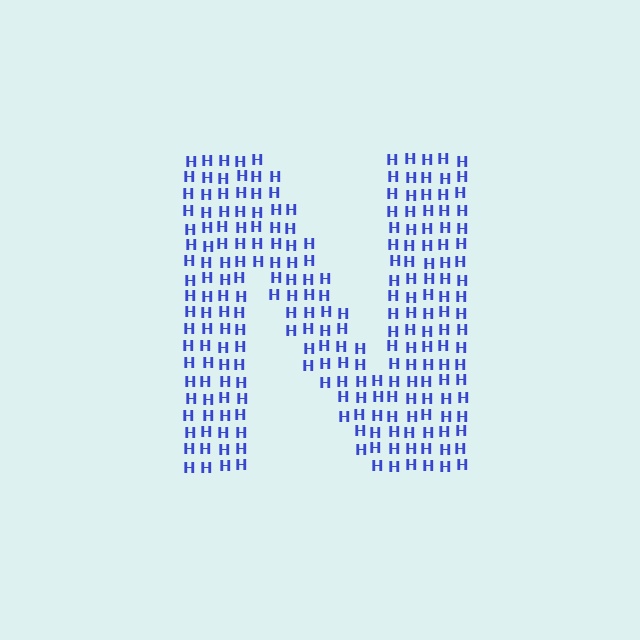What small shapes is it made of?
It is made of small letter H's.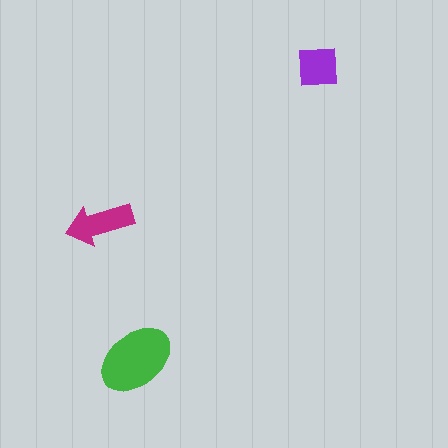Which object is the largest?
The green ellipse.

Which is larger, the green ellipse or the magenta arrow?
The green ellipse.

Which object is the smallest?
The purple square.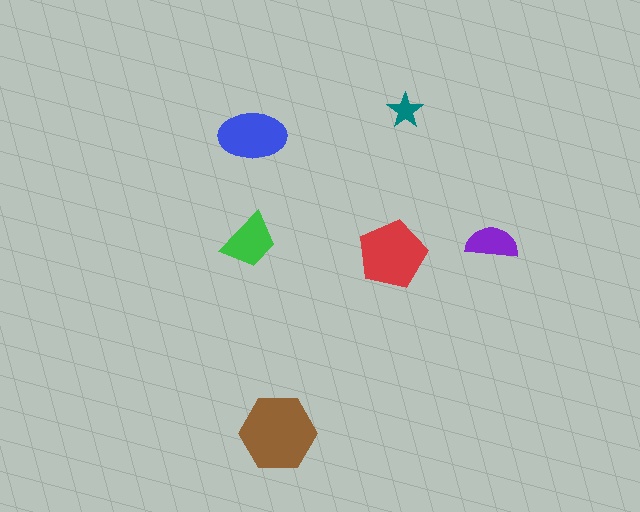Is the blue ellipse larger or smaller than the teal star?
Larger.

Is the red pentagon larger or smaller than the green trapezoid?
Larger.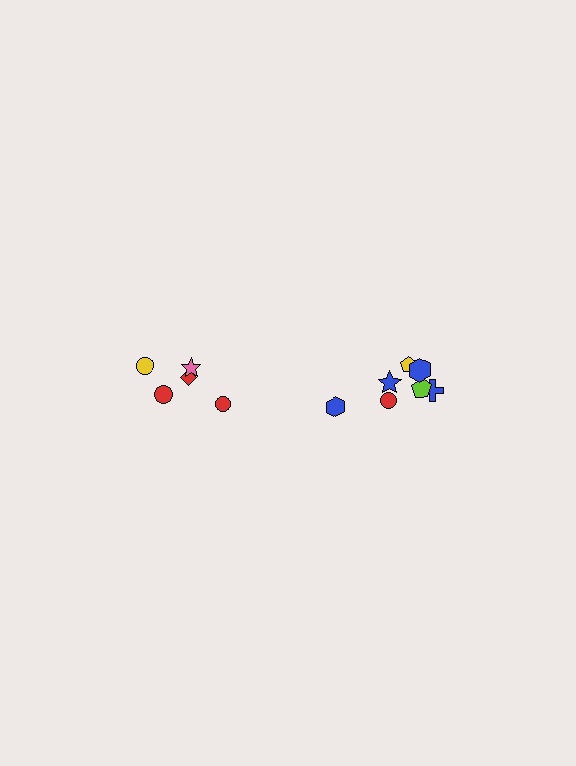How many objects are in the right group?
There are 7 objects.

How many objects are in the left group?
There are 5 objects.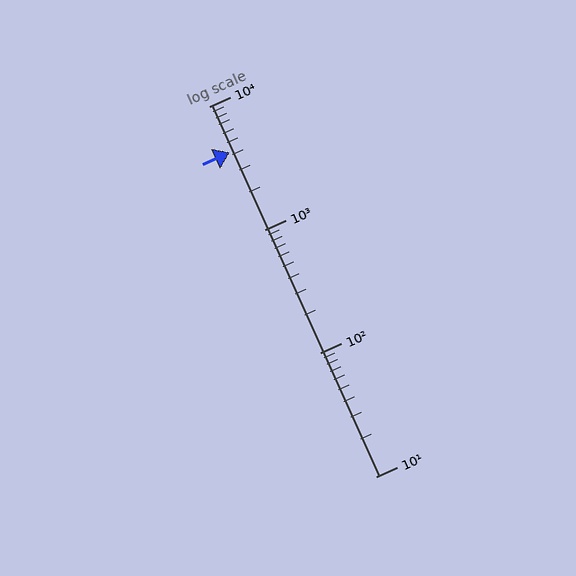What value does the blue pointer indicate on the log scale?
The pointer indicates approximately 4200.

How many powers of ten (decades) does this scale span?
The scale spans 3 decades, from 10 to 10000.